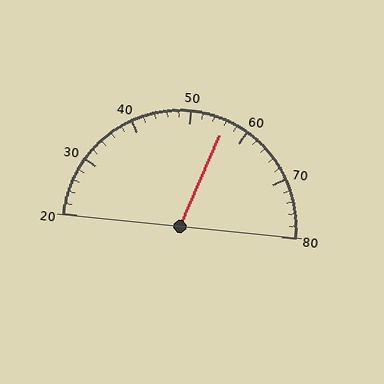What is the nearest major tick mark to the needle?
The nearest major tick mark is 60.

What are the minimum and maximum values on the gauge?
The gauge ranges from 20 to 80.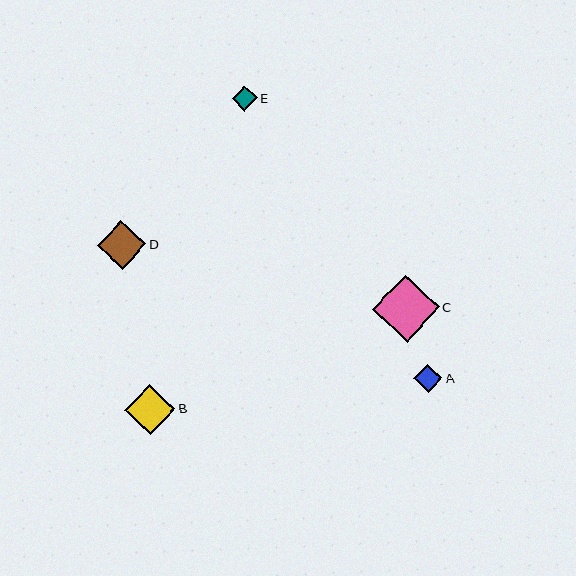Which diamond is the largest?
Diamond C is the largest with a size of approximately 67 pixels.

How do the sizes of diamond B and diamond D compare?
Diamond B and diamond D are approximately the same size.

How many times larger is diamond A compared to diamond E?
Diamond A is approximately 1.1 times the size of diamond E.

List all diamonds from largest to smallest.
From largest to smallest: C, B, D, A, E.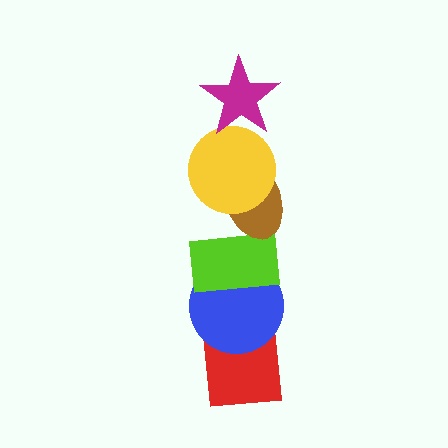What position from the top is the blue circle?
The blue circle is 5th from the top.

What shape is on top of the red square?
The blue circle is on top of the red square.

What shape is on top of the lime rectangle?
The brown ellipse is on top of the lime rectangle.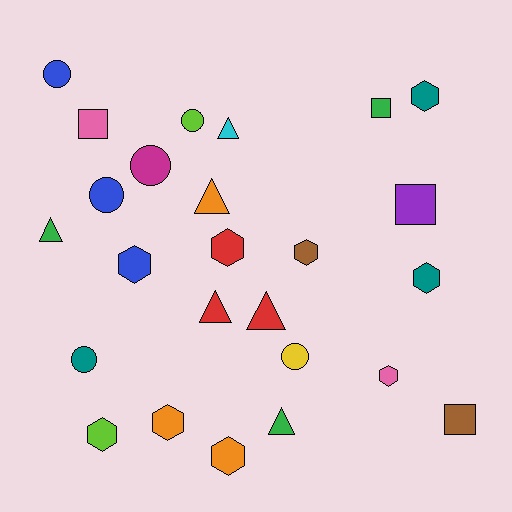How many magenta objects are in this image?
There is 1 magenta object.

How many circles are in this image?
There are 6 circles.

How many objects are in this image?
There are 25 objects.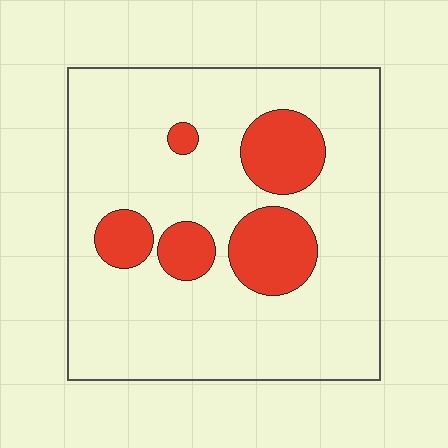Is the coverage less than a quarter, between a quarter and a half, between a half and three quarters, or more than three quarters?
Less than a quarter.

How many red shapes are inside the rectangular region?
5.